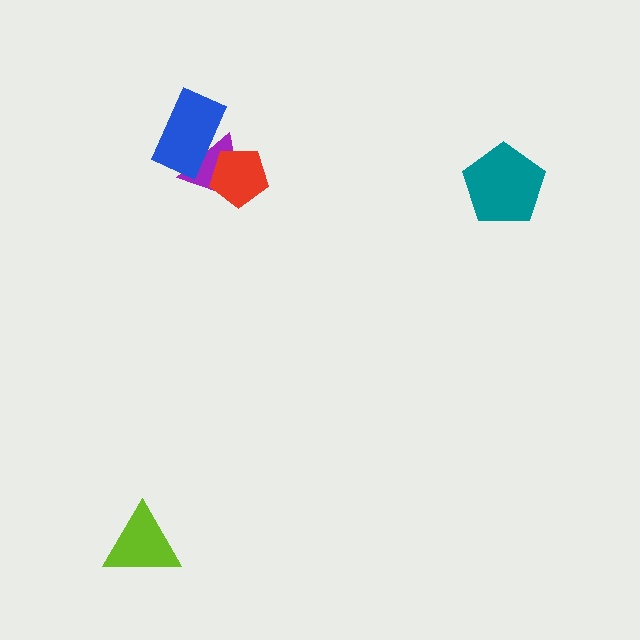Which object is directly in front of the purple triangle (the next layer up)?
The red pentagon is directly in front of the purple triangle.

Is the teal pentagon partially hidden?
No, no other shape covers it.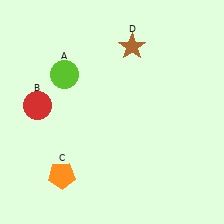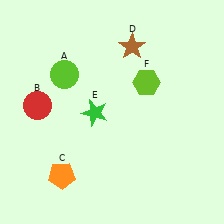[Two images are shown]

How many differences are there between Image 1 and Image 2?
There are 2 differences between the two images.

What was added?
A green star (E), a lime hexagon (F) were added in Image 2.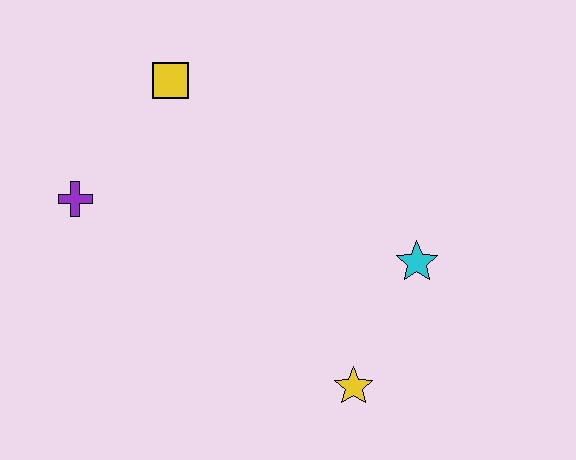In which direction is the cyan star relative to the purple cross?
The cyan star is to the right of the purple cross.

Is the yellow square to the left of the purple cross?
No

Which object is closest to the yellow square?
The purple cross is closest to the yellow square.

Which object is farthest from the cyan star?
The purple cross is farthest from the cyan star.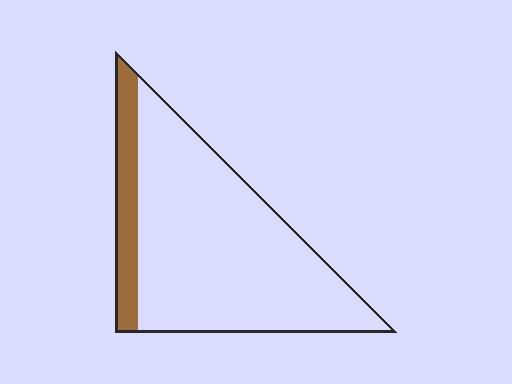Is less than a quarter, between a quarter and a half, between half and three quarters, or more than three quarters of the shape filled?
Less than a quarter.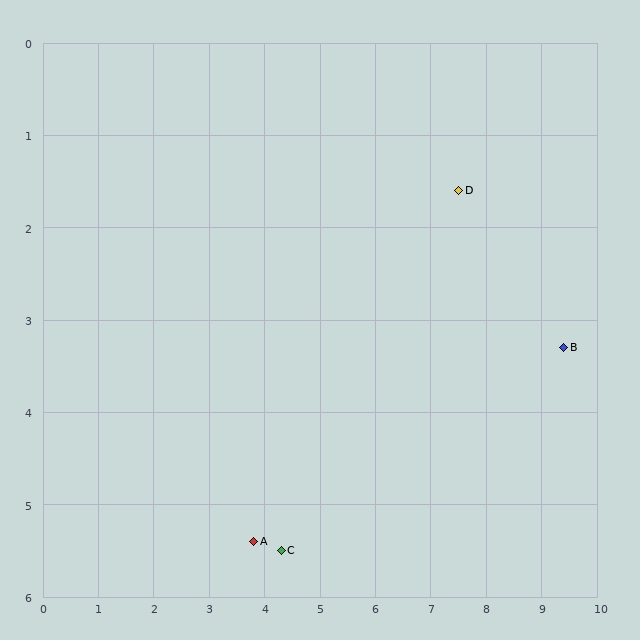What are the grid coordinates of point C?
Point C is at approximately (4.3, 5.5).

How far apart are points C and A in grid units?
Points C and A are about 0.5 grid units apart.